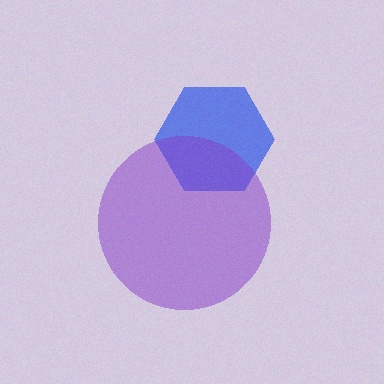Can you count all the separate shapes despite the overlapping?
Yes, there are 2 separate shapes.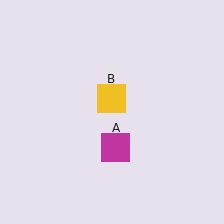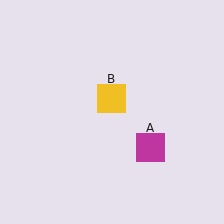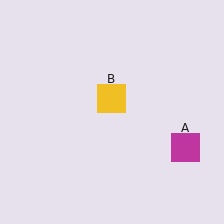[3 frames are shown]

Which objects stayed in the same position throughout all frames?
Yellow square (object B) remained stationary.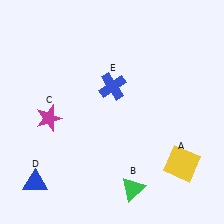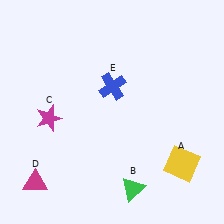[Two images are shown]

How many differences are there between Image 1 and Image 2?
There is 1 difference between the two images.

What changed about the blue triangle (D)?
In Image 1, D is blue. In Image 2, it changed to magenta.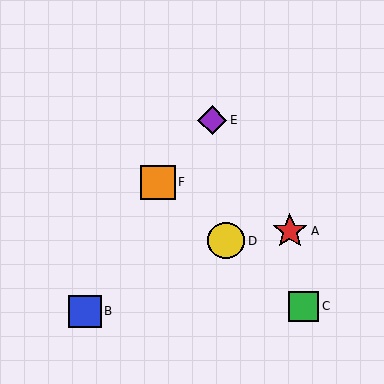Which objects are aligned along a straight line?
Objects C, D, F are aligned along a straight line.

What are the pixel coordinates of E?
Object E is at (212, 120).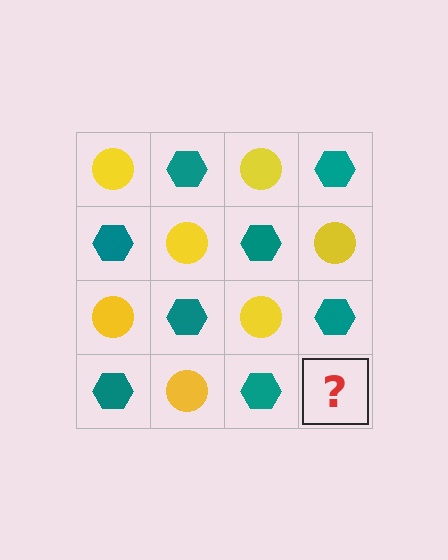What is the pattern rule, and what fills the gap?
The rule is that it alternates yellow circle and teal hexagon in a checkerboard pattern. The gap should be filled with a yellow circle.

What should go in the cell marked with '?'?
The missing cell should contain a yellow circle.